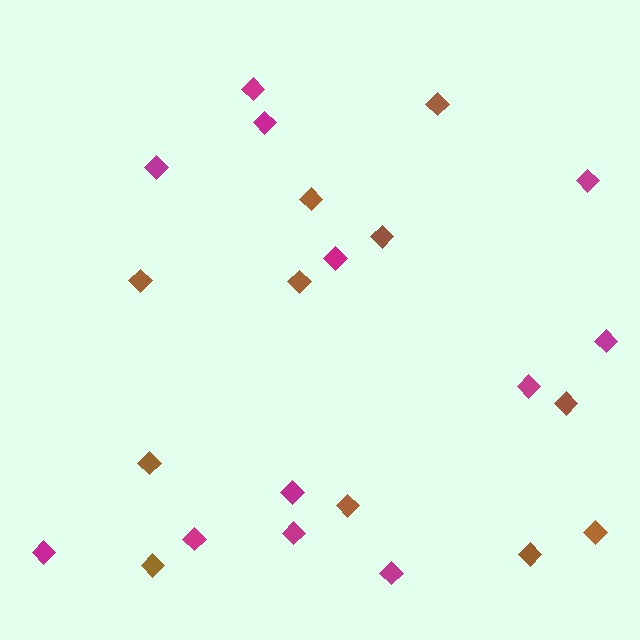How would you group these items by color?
There are 2 groups: one group of brown diamonds (11) and one group of magenta diamonds (12).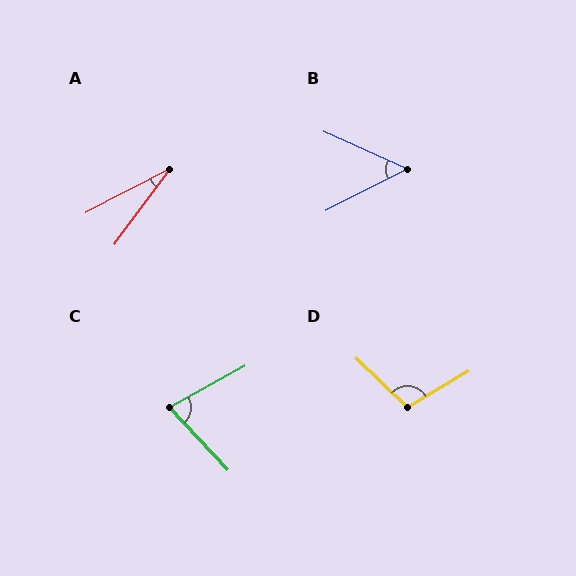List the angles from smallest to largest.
A (26°), B (51°), C (75°), D (105°).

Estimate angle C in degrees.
Approximately 75 degrees.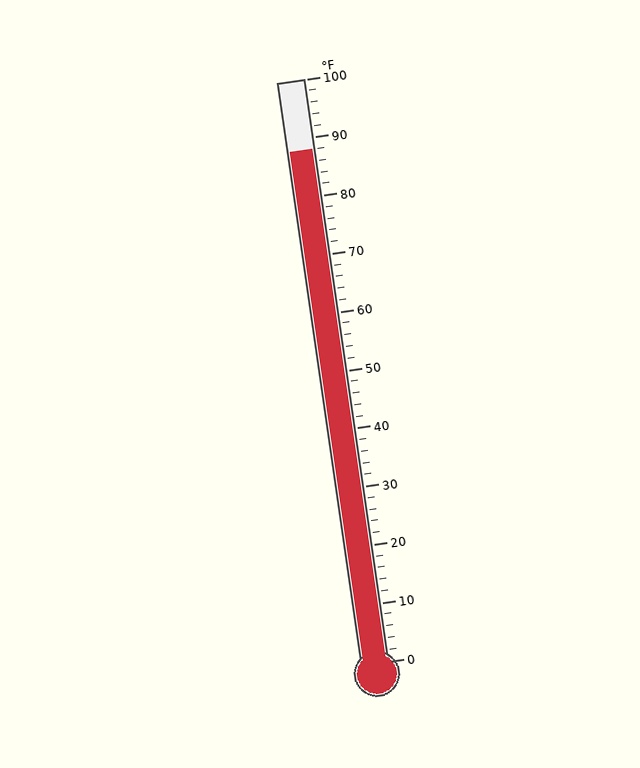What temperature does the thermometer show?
The thermometer shows approximately 88°F.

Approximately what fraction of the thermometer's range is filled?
The thermometer is filled to approximately 90% of its range.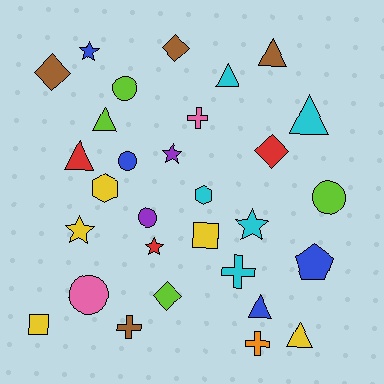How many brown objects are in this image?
There are 4 brown objects.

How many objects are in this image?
There are 30 objects.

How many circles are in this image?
There are 5 circles.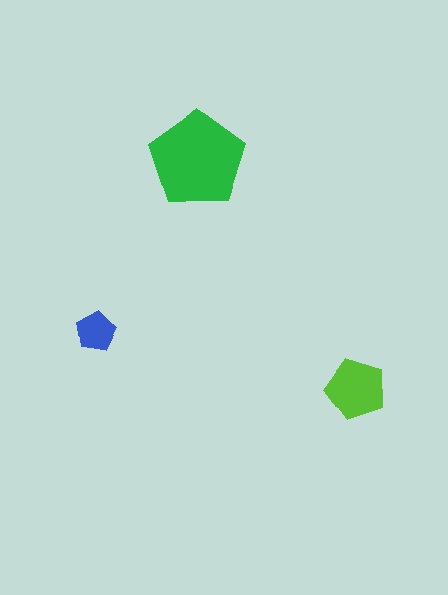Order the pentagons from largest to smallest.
the green one, the lime one, the blue one.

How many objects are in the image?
There are 3 objects in the image.